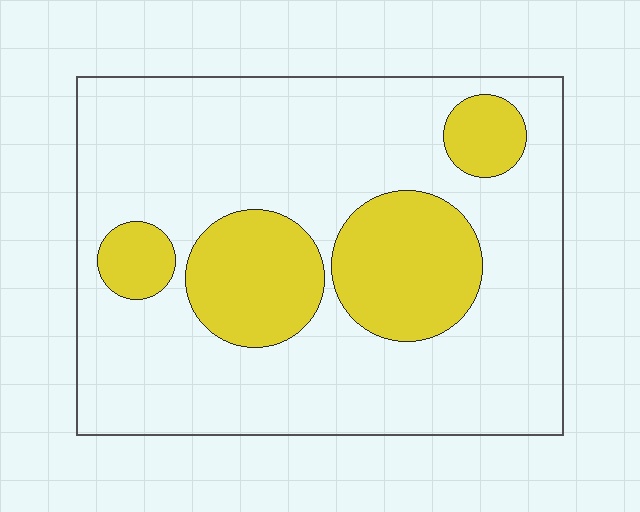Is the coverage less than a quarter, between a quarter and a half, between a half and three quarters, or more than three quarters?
Less than a quarter.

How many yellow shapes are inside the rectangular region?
4.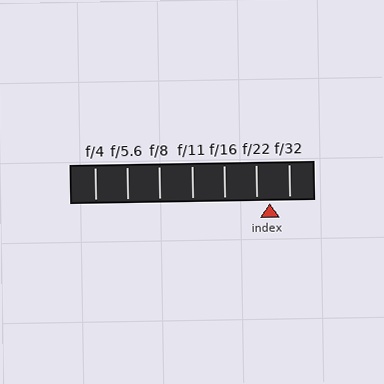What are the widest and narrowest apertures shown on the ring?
The widest aperture shown is f/4 and the narrowest is f/32.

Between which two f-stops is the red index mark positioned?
The index mark is between f/22 and f/32.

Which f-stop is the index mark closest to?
The index mark is closest to f/22.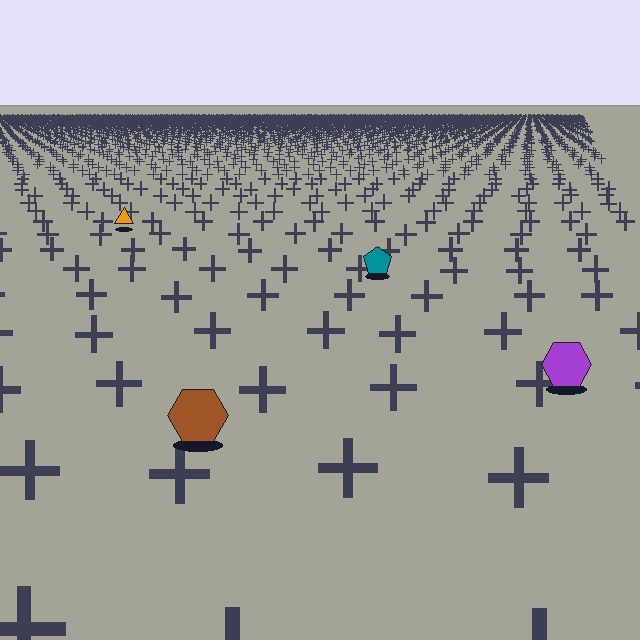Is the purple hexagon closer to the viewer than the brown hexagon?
No. The brown hexagon is closer — you can tell from the texture gradient: the ground texture is coarser near it.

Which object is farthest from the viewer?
The orange triangle is farthest from the viewer. It appears smaller and the ground texture around it is denser.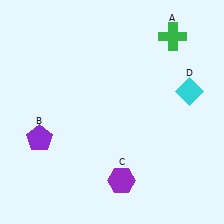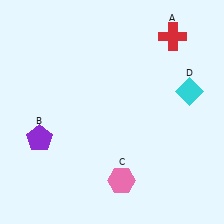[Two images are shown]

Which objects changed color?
A changed from green to red. C changed from purple to pink.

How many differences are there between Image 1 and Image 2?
There are 2 differences between the two images.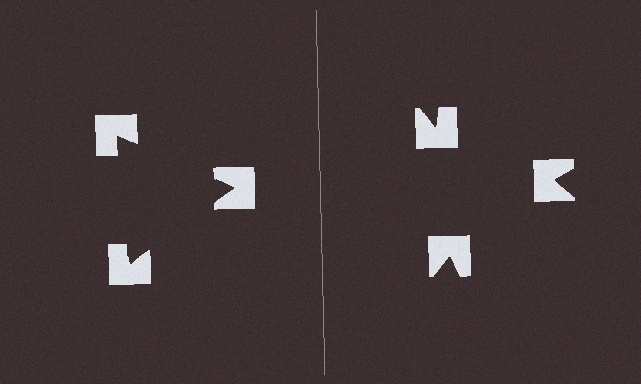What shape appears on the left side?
An illusory triangle.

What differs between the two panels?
The notched squares are positioned identically on both sides; only the wedge orientations differ. On the left they align to a triangle; on the right they are misaligned.